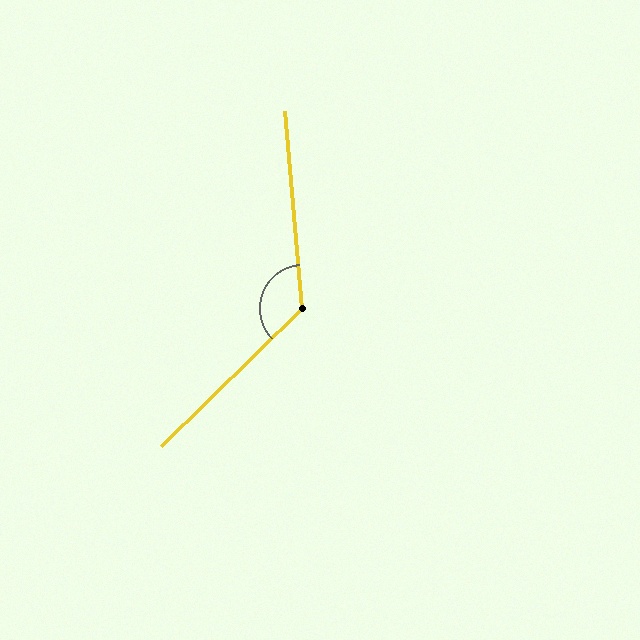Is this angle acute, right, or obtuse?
It is obtuse.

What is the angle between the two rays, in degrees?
Approximately 129 degrees.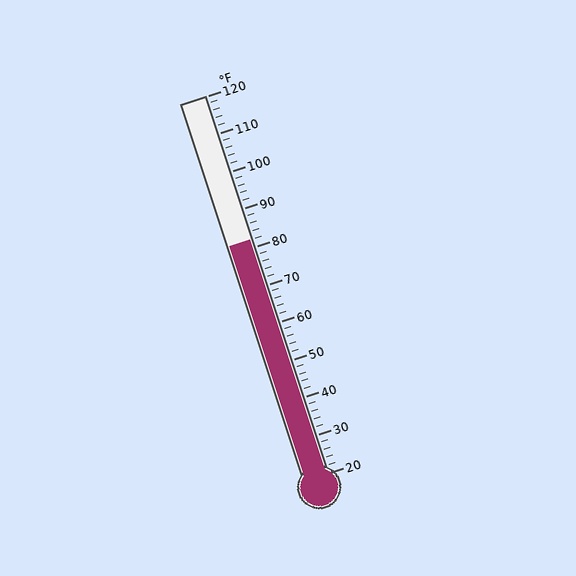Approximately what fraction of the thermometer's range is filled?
The thermometer is filled to approximately 60% of its range.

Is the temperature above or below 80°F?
The temperature is above 80°F.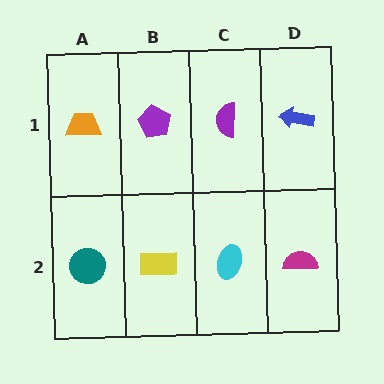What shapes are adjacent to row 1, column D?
A magenta semicircle (row 2, column D), a purple semicircle (row 1, column C).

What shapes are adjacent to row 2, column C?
A purple semicircle (row 1, column C), a yellow rectangle (row 2, column B), a magenta semicircle (row 2, column D).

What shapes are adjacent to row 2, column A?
An orange trapezoid (row 1, column A), a yellow rectangle (row 2, column B).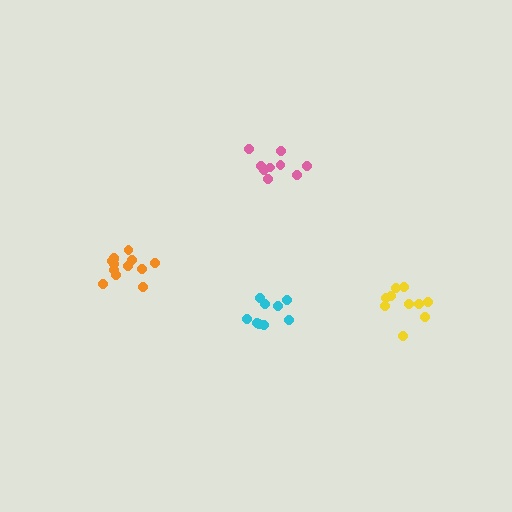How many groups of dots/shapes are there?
There are 4 groups.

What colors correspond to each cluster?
The clusters are colored: orange, yellow, cyan, pink.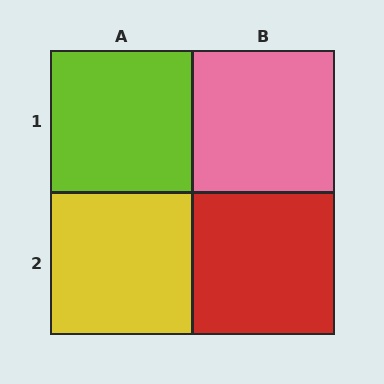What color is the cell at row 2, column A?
Yellow.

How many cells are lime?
1 cell is lime.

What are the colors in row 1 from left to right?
Lime, pink.